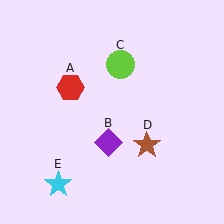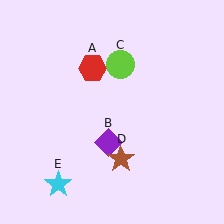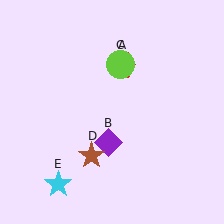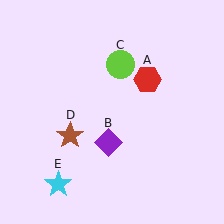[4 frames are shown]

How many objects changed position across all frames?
2 objects changed position: red hexagon (object A), brown star (object D).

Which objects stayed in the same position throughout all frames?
Purple diamond (object B) and lime circle (object C) and cyan star (object E) remained stationary.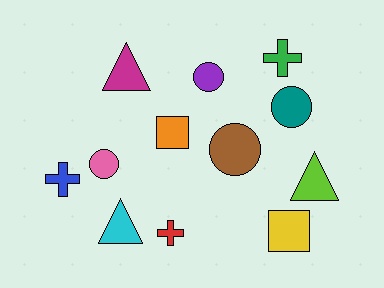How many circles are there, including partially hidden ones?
There are 4 circles.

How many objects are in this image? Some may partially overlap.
There are 12 objects.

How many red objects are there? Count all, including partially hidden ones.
There is 1 red object.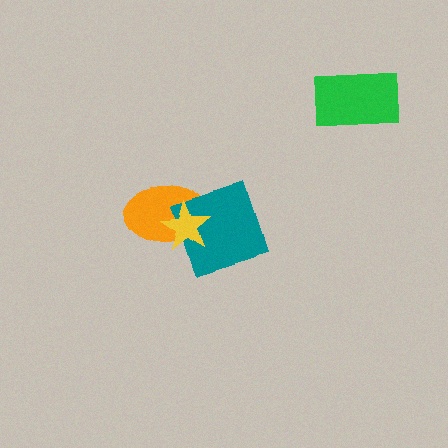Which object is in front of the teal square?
The yellow star is in front of the teal square.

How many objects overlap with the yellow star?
2 objects overlap with the yellow star.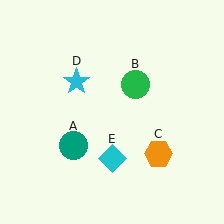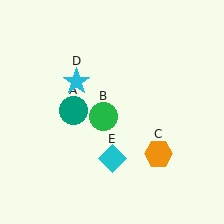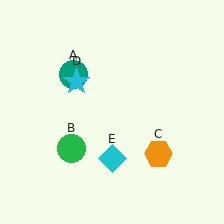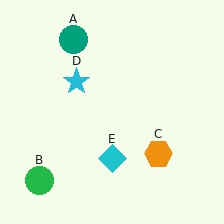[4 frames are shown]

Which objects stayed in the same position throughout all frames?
Orange hexagon (object C) and cyan star (object D) and cyan diamond (object E) remained stationary.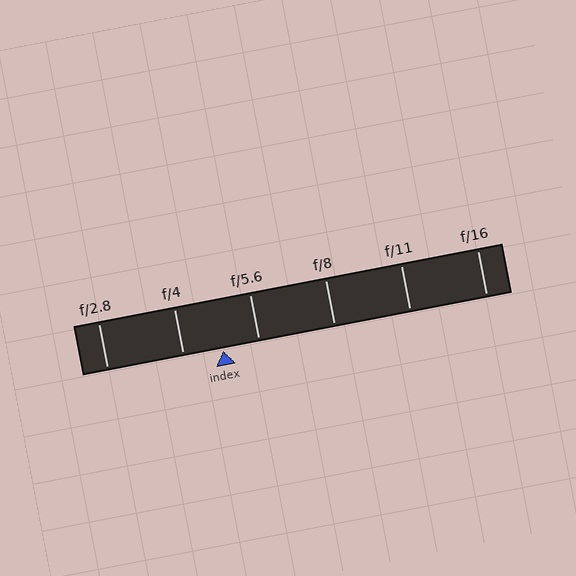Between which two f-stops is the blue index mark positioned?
The index mark is between f/4 and f/5.6.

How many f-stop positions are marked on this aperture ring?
There are 6 f-stop positions marked.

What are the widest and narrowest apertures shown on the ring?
The widest aperture shown is f/2.8 and the narrowest is f/16.